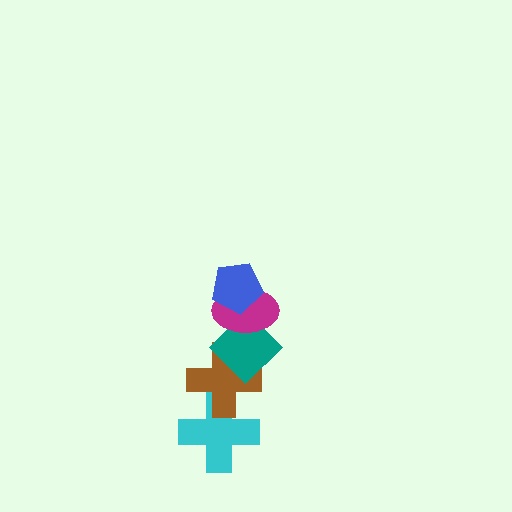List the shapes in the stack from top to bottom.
From top to bottom: the blue pentagon, the magenta ellipse, the teal diamond, the brown cross, the cyan cross.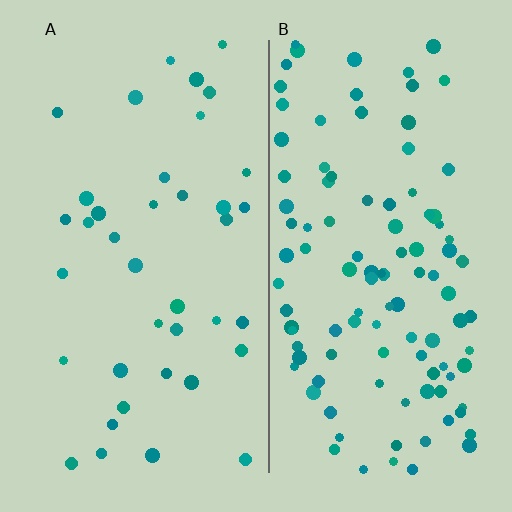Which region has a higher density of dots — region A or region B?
B (the right).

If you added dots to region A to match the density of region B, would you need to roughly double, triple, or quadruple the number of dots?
Approximately triple.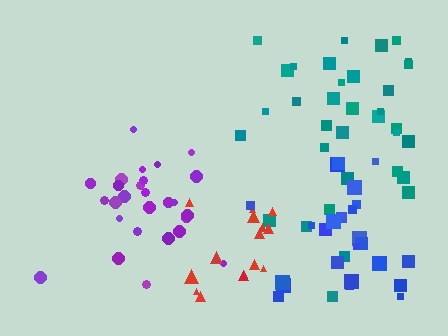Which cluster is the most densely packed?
Blue.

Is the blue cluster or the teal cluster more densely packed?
Blue.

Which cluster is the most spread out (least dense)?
Teal.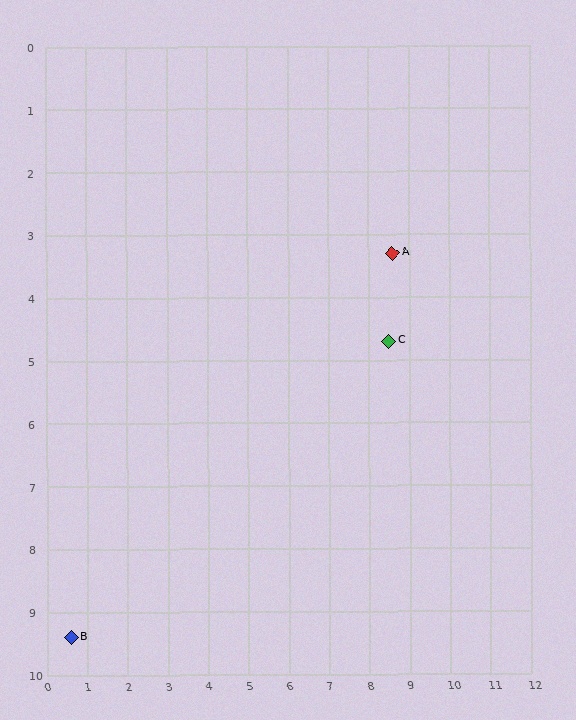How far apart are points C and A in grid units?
Points C and A are about 1.4 grid units apart.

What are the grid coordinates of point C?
Point C is at approximately (8.5, 4.7).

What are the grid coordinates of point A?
Point A is at approximately (8.6, 3.3).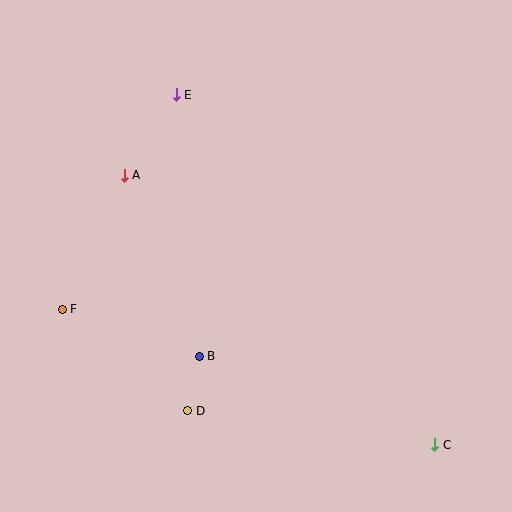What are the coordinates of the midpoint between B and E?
The midpoint between B and E is at (188, 225).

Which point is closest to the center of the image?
Point B at (199, 356) is closest to the center.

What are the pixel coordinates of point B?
Point B is at (199, 356).